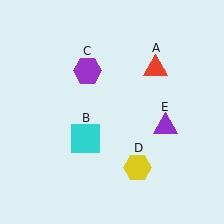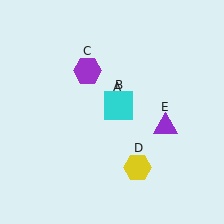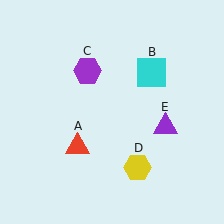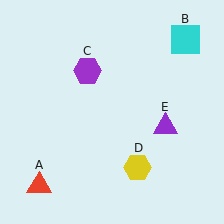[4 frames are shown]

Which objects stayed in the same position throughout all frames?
Purple hexagon (object C) and yellow hexagon (object D) and purple triangle (object E) remained stationary.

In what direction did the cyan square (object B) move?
The cyan square (object B) moved up and to the right.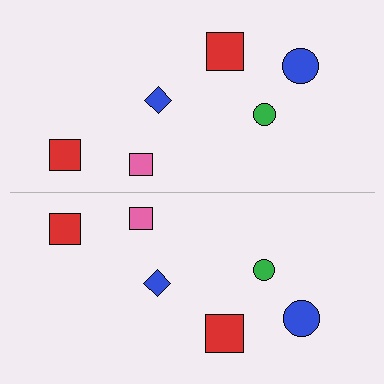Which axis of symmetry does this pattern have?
The pattern has a horizontal axis of symmetry running through the center of the image.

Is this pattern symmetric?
Yes, this pattern has bilateral (reflection) symmetry.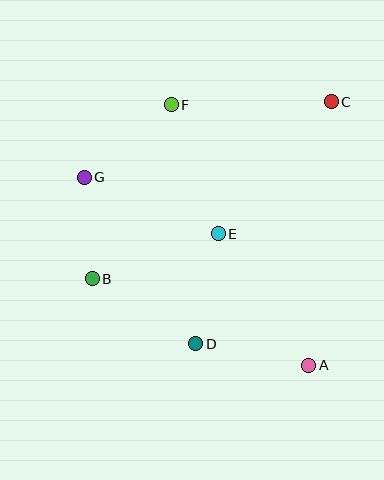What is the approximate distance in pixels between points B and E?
The distance between B and E is approximately 134 pixels.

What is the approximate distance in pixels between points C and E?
The distance between C and E is approximately 174 pixels.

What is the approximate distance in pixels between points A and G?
The distance between A and G is approximately 293 pixels.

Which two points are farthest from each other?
Points B and C are farthest from each other.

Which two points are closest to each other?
Points B and G are closest to each other.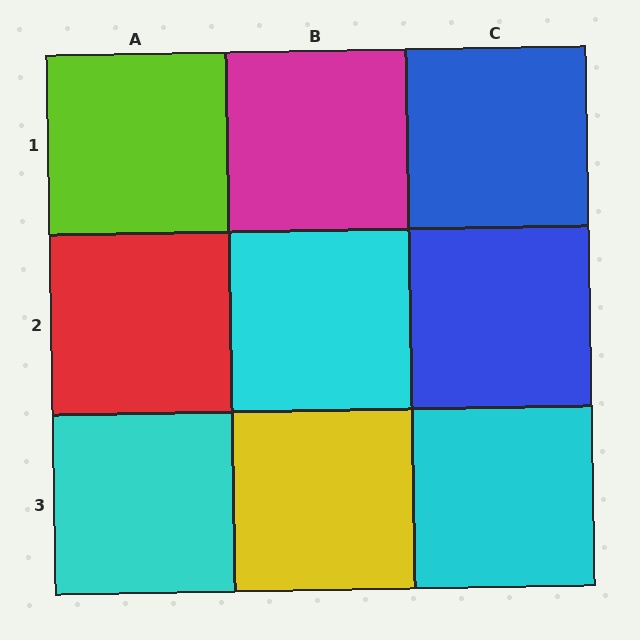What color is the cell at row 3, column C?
Cyan.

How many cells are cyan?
3 cells are cyan.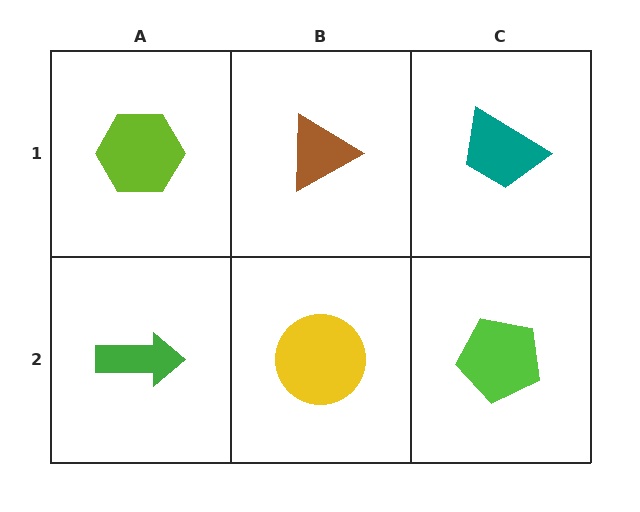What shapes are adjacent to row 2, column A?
A lime hexagon (row 1, column A), a yellow circle (row 2, column B).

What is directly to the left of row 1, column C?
A brown triangle.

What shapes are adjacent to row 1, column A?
A green arrow (row 2, column A), a brown triangle (row 1, column B).